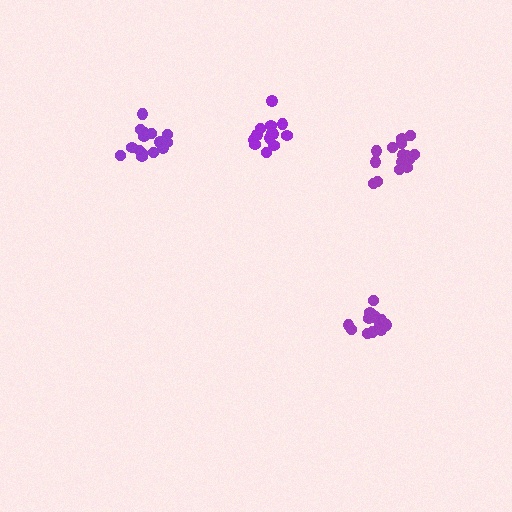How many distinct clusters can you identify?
There are 4 distinct clusters.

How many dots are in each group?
Group 1: 15 dots, Group 2: 13 dots, Group 3: 12 dots, Group 4: 15 dots (55 total).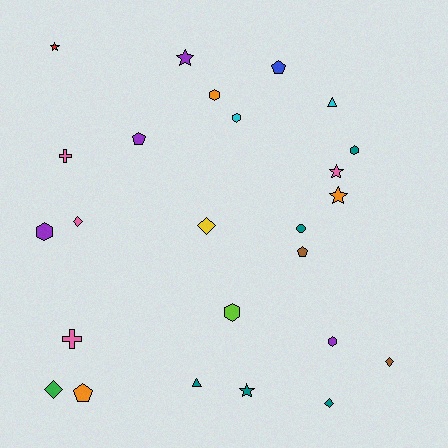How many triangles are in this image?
There are 2 triangles.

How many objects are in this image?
There are 25 objects.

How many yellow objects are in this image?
There is 1 yellow object.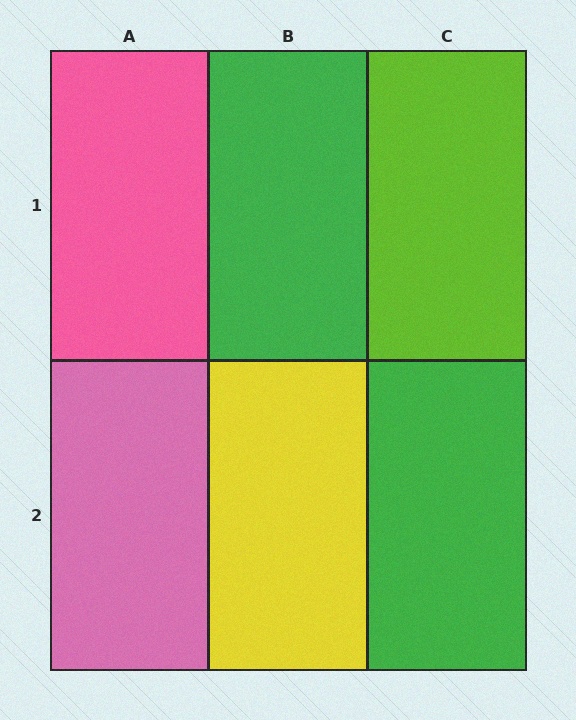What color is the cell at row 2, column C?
Green.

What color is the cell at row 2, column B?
Yellow.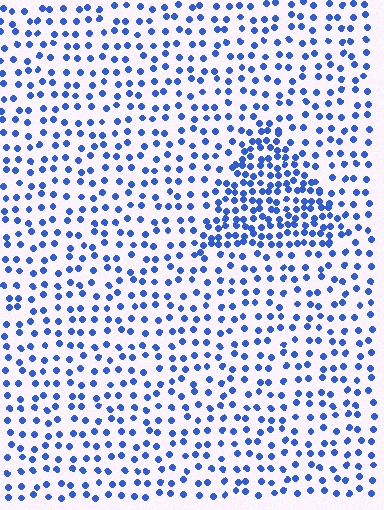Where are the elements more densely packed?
The elements are more densely packed inside the triangle boundary.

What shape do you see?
I see a triangle.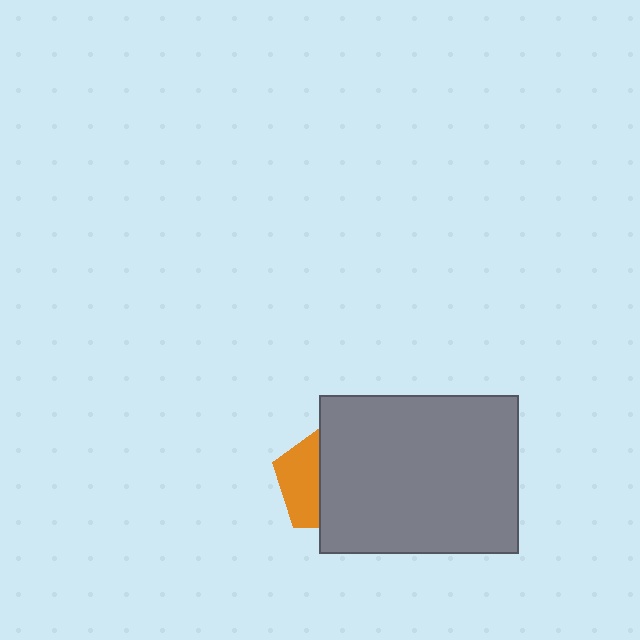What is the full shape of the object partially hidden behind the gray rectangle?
The partially hidden object is an orange pentagon.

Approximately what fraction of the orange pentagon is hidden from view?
Roughly 60% of the orange pentagon is hidden behind the gray rectangle.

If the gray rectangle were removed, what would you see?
You would see the complete orange pentagon.